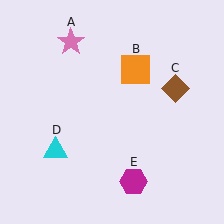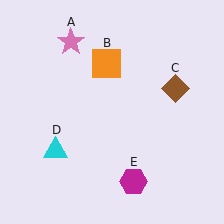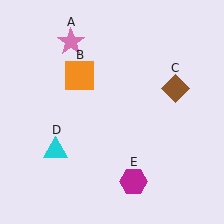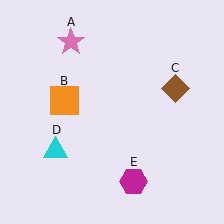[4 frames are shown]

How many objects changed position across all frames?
1 object changed position: orange square (object B).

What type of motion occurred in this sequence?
The orange square (object B) rotated counterclockwise around the center of the scene.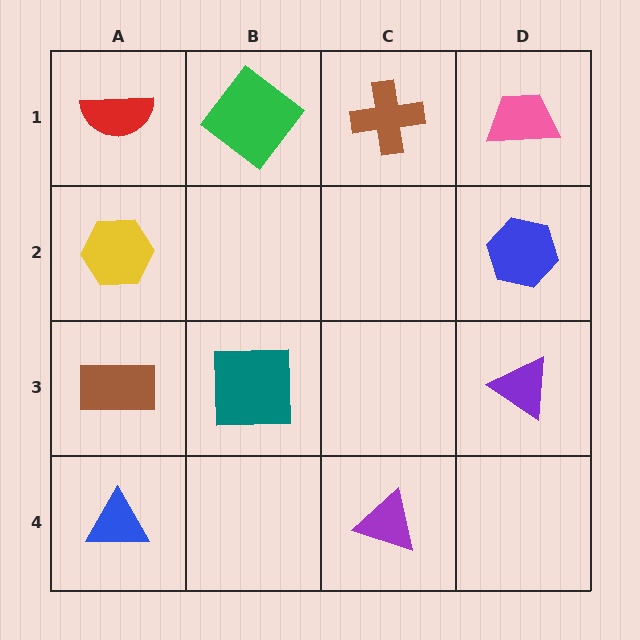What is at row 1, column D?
A pink trapezoid.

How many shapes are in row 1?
4 shapes.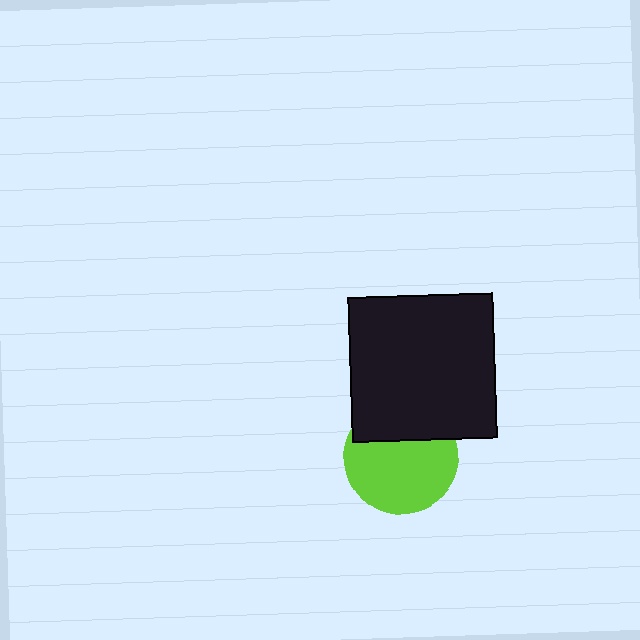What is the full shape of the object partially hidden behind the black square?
The partially hidden object is a lime circle.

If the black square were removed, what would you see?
You would see the complete lime circle.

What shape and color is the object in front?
The object in front is a black square.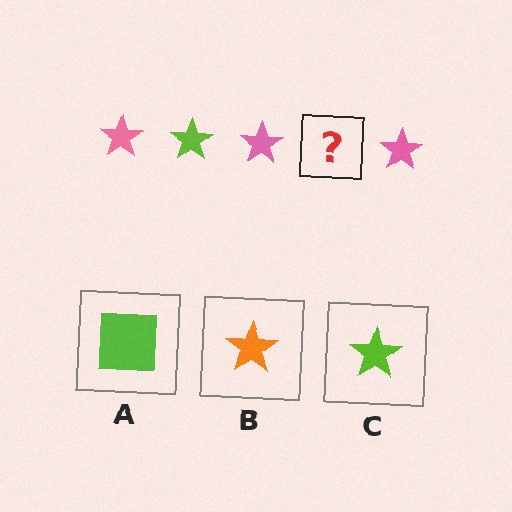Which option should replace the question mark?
Option C.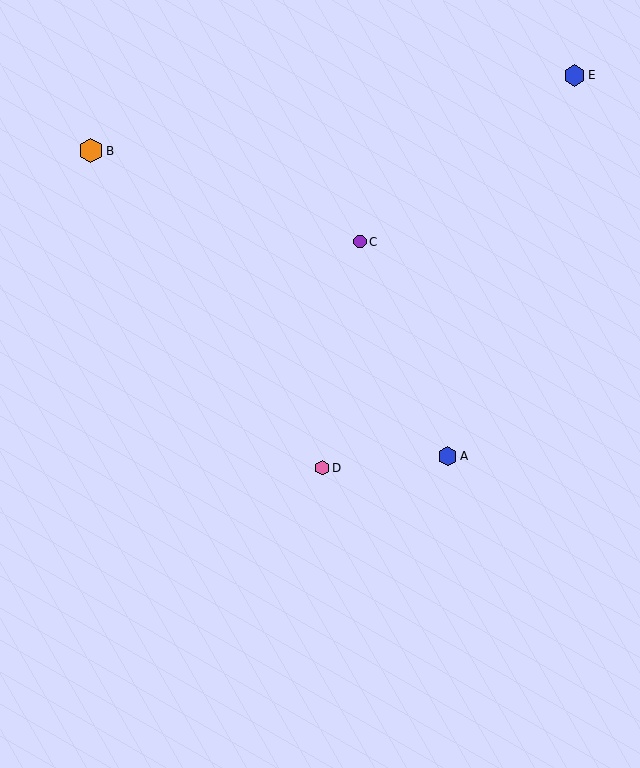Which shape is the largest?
The orange hexagon (labeled B) is the largest.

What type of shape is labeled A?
Shape A is a blue hexagon.